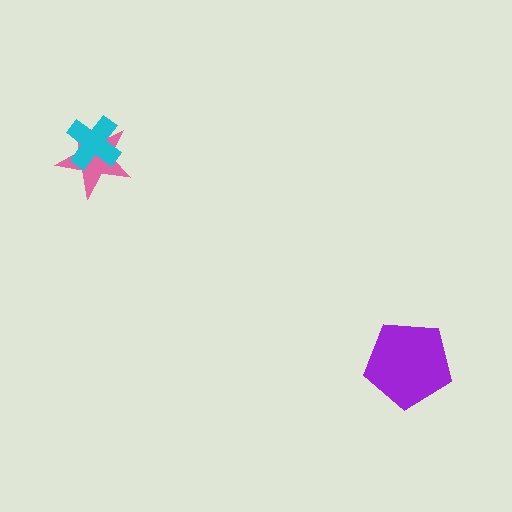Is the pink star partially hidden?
Yes, it is partially covered by another shape.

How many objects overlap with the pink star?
1 object overlaps with the pink star.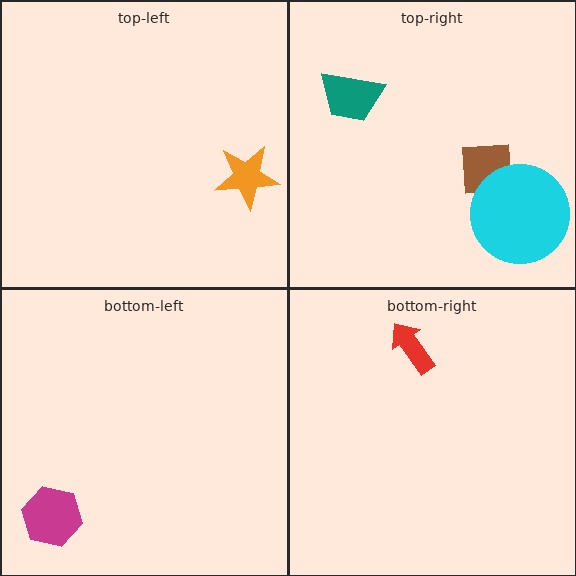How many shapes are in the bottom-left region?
1.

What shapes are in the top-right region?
The brown square, the cyan circle, the teal trapezoid.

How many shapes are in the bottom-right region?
1.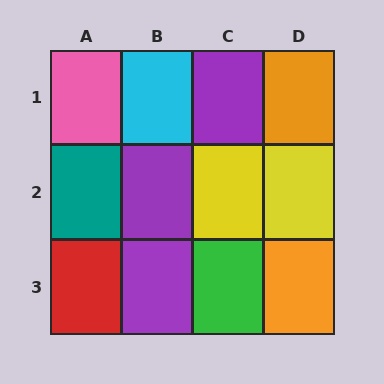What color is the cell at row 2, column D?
Yellow.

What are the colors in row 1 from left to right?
Pink, cyan, purple, orange.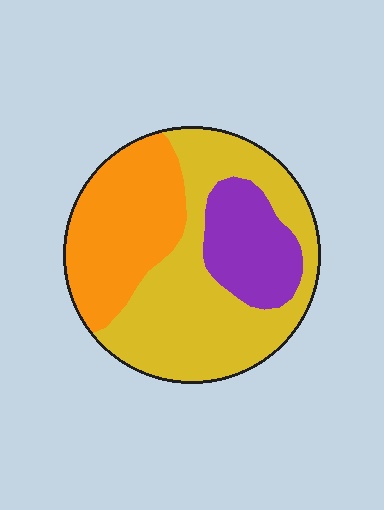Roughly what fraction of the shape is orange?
Orange covers 31% of the shape.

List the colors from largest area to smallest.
From largest to smallest: yellow, orange, purple.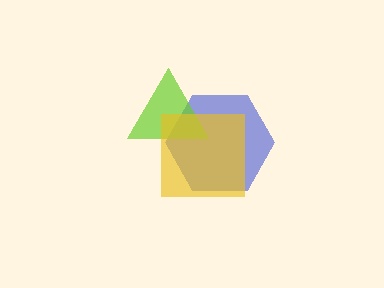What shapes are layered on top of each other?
The layered shapes are: a blue hexagon, a lime triangle, a yellow square.